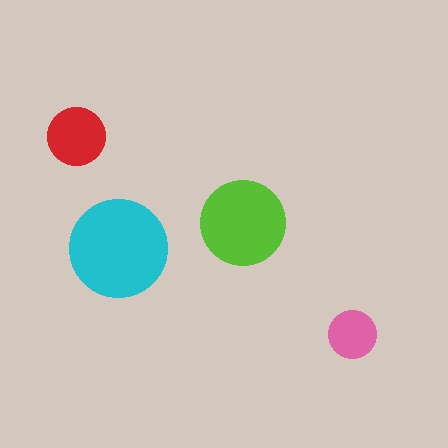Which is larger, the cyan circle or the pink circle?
The cyan one.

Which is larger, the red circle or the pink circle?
The red one.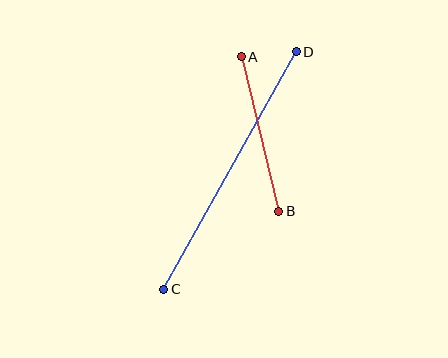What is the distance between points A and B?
The distance is approximately 159 pixels.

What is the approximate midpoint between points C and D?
The midpoint is at approximately (230, 170) pixels.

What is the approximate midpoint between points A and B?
The midpoint is at approximately (260, 134) pixels.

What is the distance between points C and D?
The distance is approximately 272 pixels.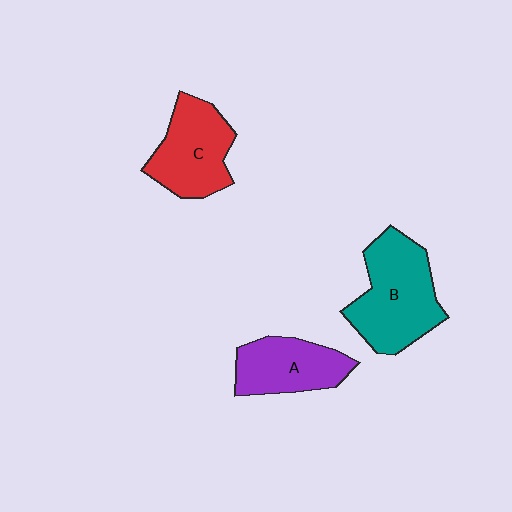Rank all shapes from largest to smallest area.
From largest to smallest: B (teal), C (red), A (purple).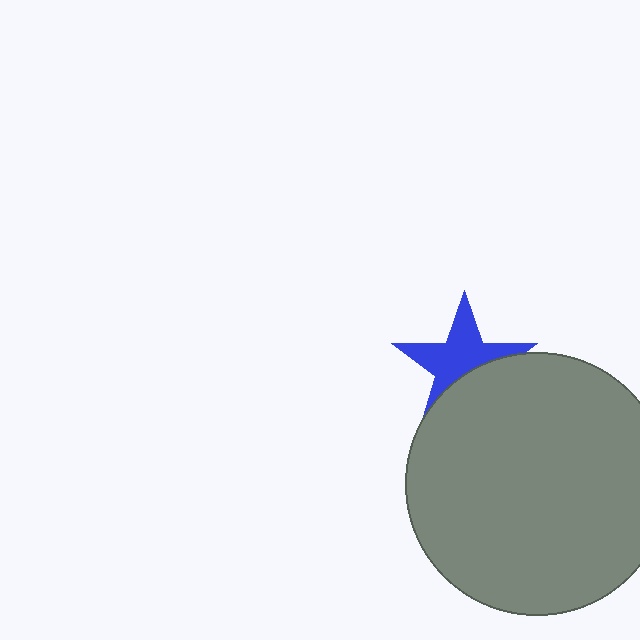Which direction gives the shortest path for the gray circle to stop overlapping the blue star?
Moving down gives the shortest separation.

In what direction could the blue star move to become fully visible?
The blue star could move up. That would shift it out from behind the gray circle entirely.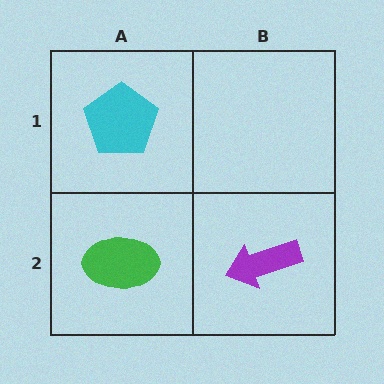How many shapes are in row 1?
1 shape.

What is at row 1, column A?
A cyan pentagon.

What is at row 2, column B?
A purple arrow.